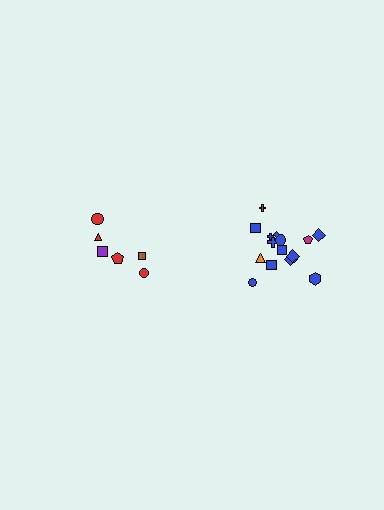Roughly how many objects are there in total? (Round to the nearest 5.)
Roughly 20 objects in total.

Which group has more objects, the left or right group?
The right group.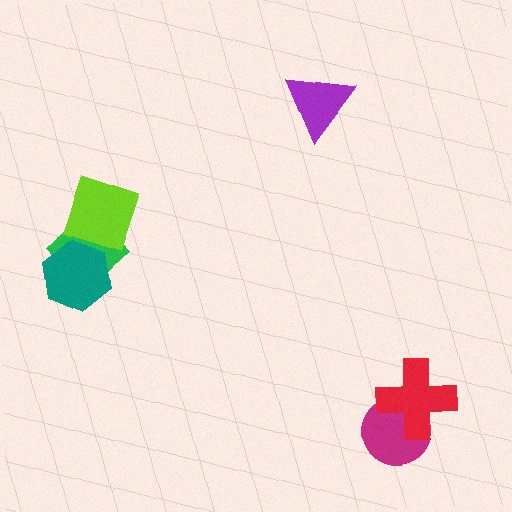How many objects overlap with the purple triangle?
0 objects overlap with the purple triangle.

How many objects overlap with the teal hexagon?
2 objects overlap with the teal hexagon.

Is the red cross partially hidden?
No, no other shape covers it.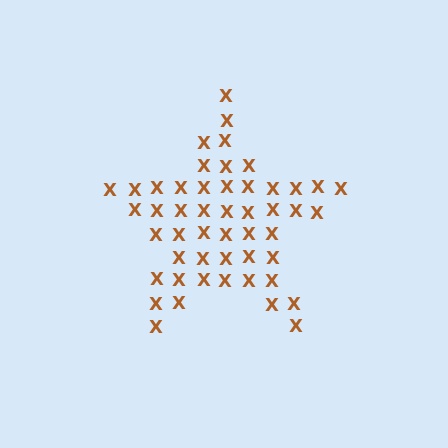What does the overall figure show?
The overall figure shows a star.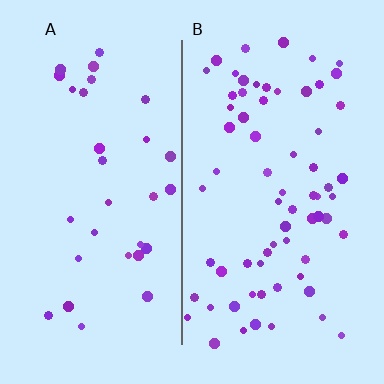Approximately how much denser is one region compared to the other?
Approximately 2.1× — region B over region A.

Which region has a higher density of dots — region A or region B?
B (the right).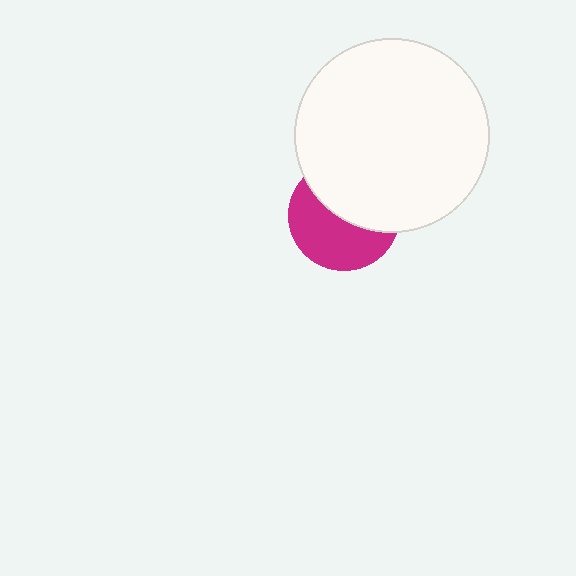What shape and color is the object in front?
The object in front is a white circle.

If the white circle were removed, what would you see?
You would see the complete magenta circle.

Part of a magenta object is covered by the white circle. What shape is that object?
It is a circle.